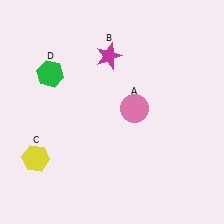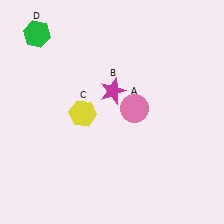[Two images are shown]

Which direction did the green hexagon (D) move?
The green hexagon (D) moved up.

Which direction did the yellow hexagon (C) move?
The yellow hexagon (C) moved right.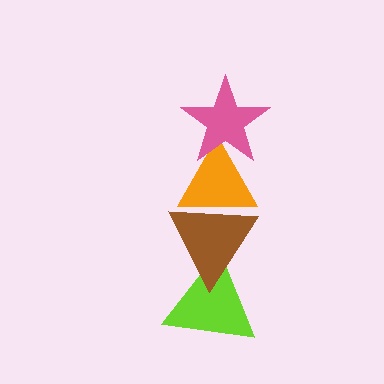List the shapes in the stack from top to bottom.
From top to bottom: the pink star, the orange triangle, the brown triangle, the lime triangle.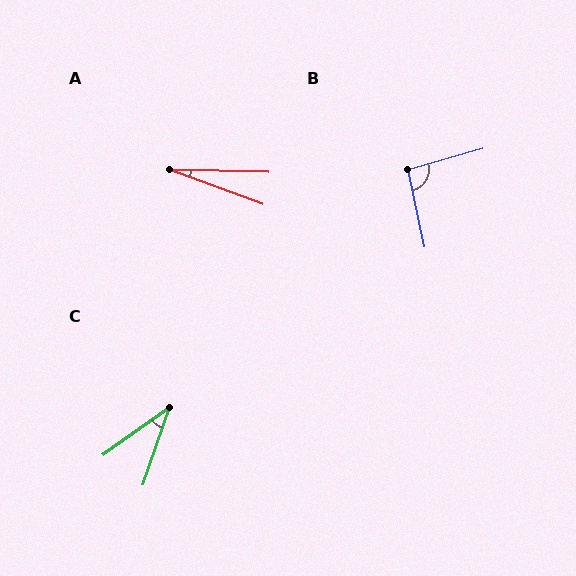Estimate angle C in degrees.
Approximately 35 degrees.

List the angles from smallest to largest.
A (19°), C (35°), B (93°).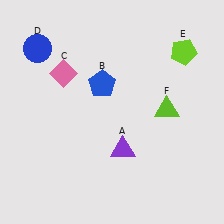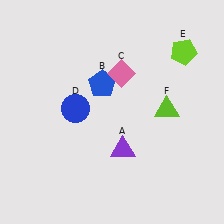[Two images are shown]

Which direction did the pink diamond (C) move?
The pink diamond (C) moved right.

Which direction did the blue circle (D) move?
The blue circle (D) moved down.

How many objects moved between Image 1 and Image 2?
2 objects moved between the two images.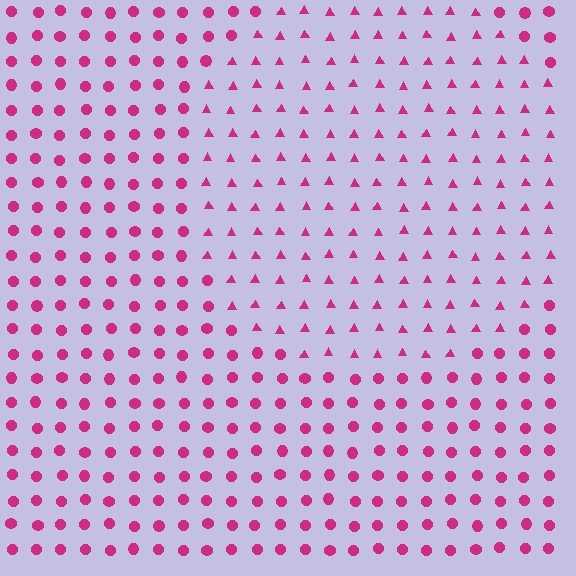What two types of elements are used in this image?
The image uses triangles inside the circle region and circles outside it.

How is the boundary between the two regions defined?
The boundary is defined by a change in element shape: triangles inside vs. circles outside. All elements share the same color and spacing.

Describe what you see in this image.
The image is filled with small magenta elements arranged in a uniform grid. A circle-shaped region contains triangles, while the surrounding area contains circles. The boundary is defined purely by the change in element shape.